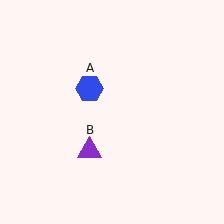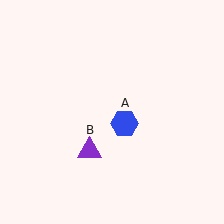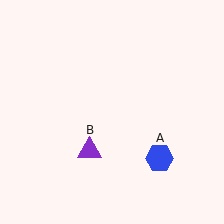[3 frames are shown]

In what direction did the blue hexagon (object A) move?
The blue hexagon (object A) moved down and to the right.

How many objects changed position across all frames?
1 object changed position: blue hexagon (object A).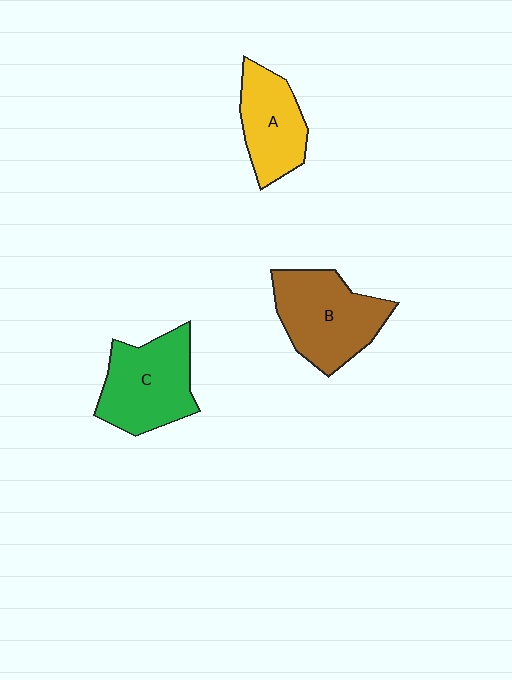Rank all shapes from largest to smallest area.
From largest to smallest: B (brown), C (green), A (yellow).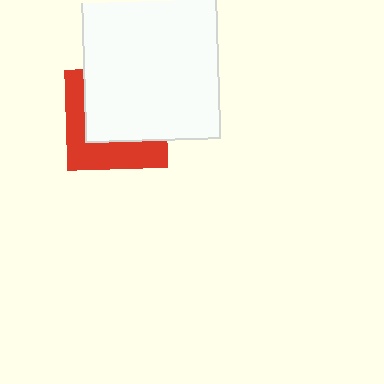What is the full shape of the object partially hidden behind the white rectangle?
The partially hidden object is a red square.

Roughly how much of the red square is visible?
A small part of it is visible (roughly 42%).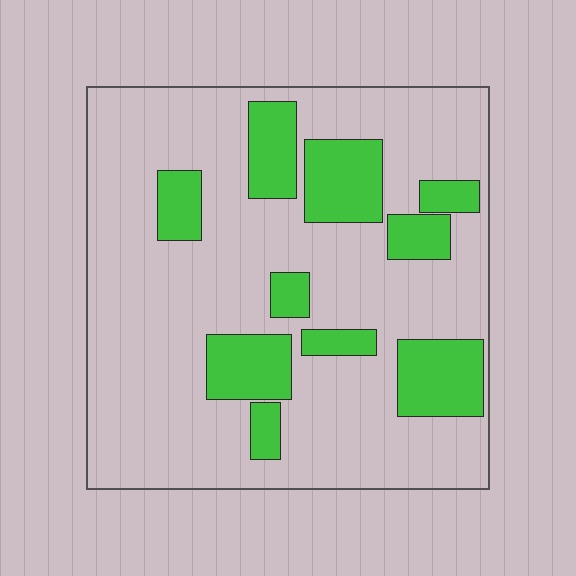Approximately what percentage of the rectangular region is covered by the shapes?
Approximately 25%.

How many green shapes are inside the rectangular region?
10.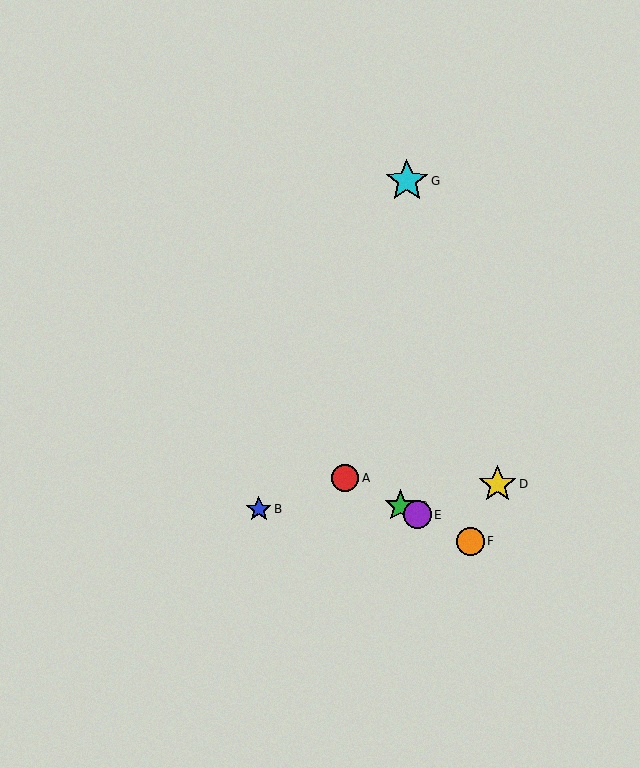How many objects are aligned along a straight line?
4 objects (A, C, E, F) are aligned along a straight line.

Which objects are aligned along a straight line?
Objects A, C, E, F are aligned along a straight line.